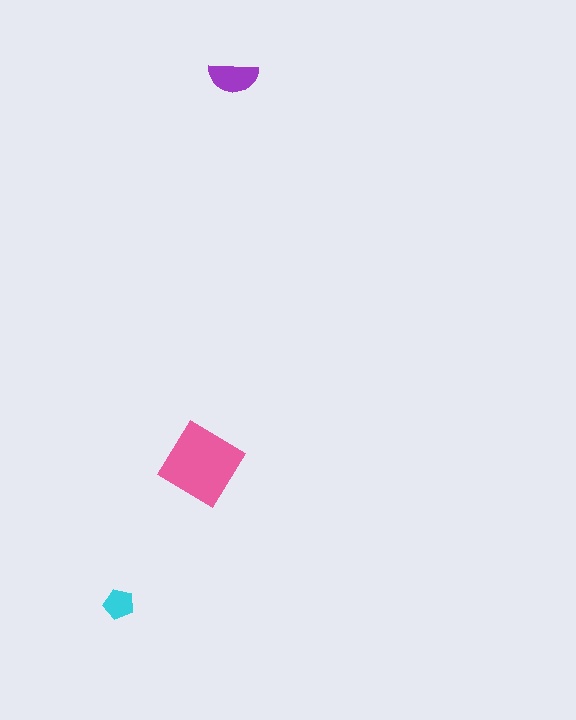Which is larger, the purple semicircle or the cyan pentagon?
The purple semicircle.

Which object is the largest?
The pink diamond.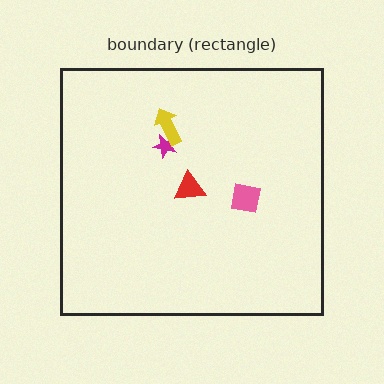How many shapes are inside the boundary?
4 inside, 0 outside.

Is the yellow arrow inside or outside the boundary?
Inside.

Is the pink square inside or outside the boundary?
Inside.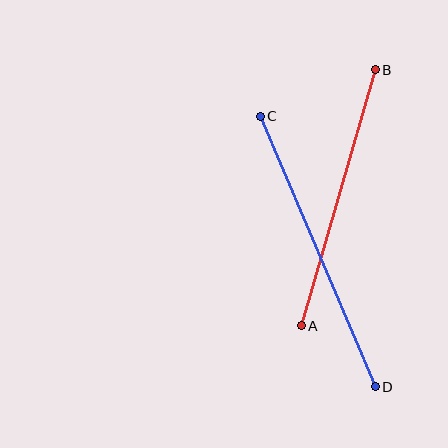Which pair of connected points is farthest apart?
Points C and D are farthest apart.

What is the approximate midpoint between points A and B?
The midpoint is at approximately (338, 198) pixels.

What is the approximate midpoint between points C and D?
The midpoint is at approximately (318, 252) pixels.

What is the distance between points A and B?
The distance is approximately 267 pixels.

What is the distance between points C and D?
The distance is approximately 294 pixels.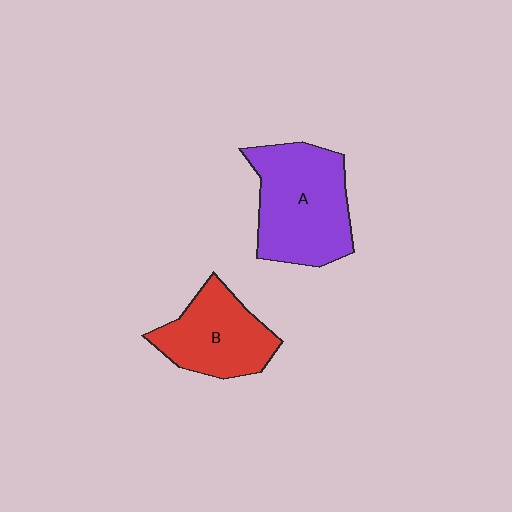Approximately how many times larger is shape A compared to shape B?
Approximately 1.4 times.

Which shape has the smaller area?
Shape B (red).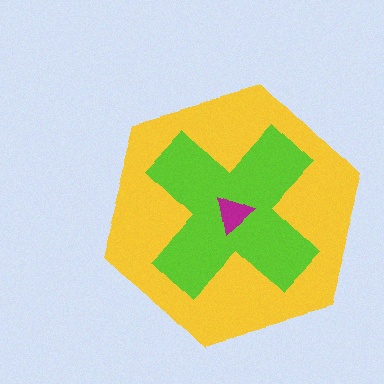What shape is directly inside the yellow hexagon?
The lime cross.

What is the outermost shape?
The yellow hexagon.